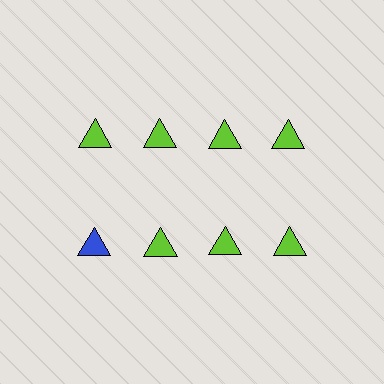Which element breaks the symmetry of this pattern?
The blue triangle in the second row, leftmost column breaks the symmetry. All other shapes are lime triangles.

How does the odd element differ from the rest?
It has a different color: blue instead of lime.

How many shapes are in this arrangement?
There are 8 shapes arranged in a grid pattern.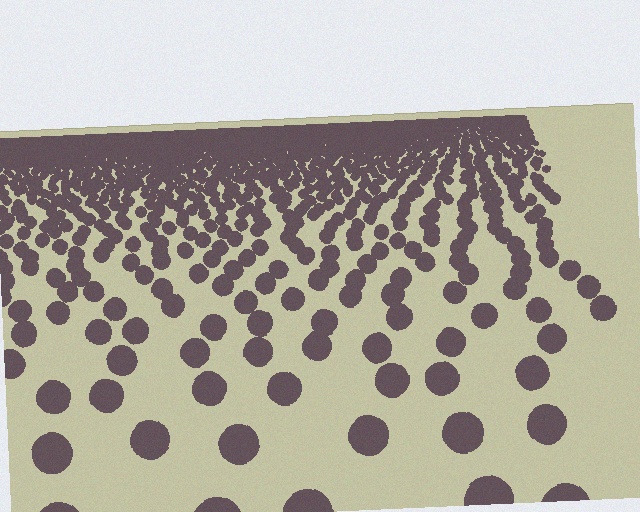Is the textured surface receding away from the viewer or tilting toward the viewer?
The surface is receding away from the viewer. Texture elements get smaller and denser toward the top.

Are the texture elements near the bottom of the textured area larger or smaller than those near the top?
Larger. Near the bottom, elements are closer to the viewer and appear at a bigger on-screen size.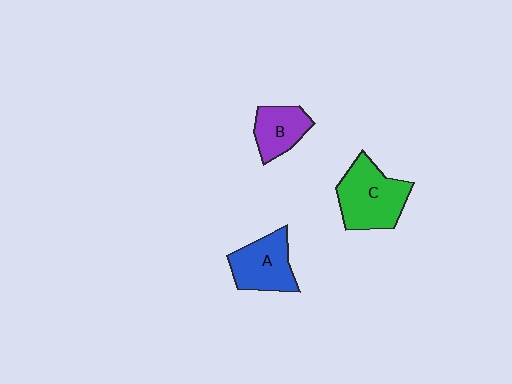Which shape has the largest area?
Shape C (green).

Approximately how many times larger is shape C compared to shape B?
Approximately 1.7 times.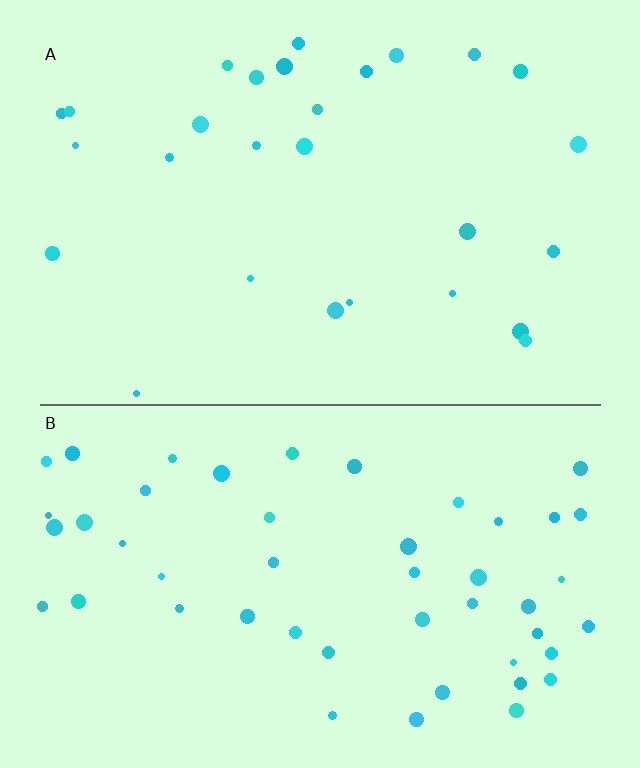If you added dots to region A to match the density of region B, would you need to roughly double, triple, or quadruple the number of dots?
Approximately double.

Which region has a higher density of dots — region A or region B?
B (the bottom).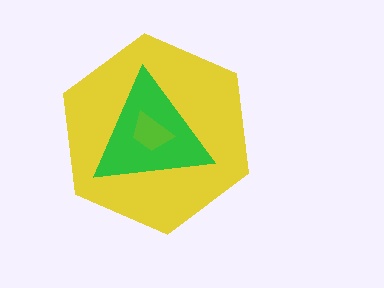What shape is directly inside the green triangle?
The lime trapezoid.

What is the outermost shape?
The yellow hexagon.